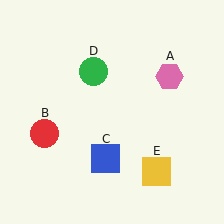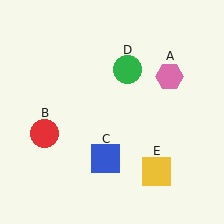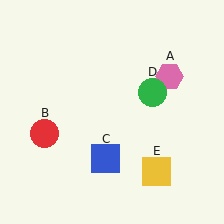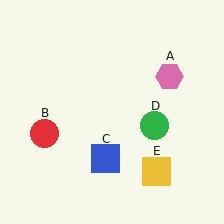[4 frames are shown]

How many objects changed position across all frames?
1 object changed position: green circle (object D).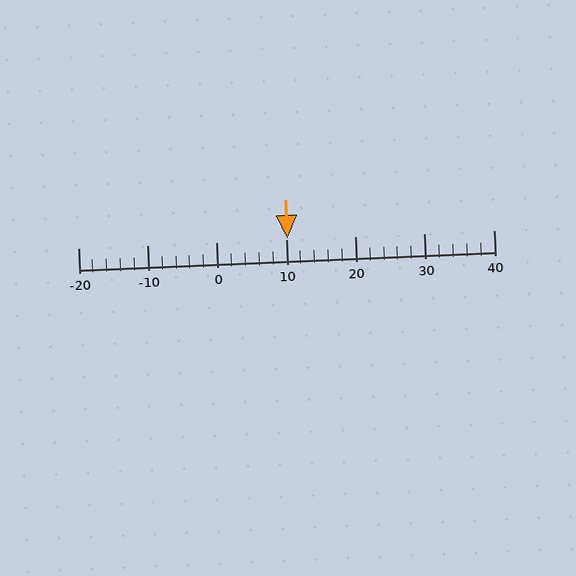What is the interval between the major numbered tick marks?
The major tick marks are spaced 10 units apart.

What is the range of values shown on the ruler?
The ruler shows values from -20 to 40.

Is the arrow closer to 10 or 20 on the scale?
The arrow is closer to 10.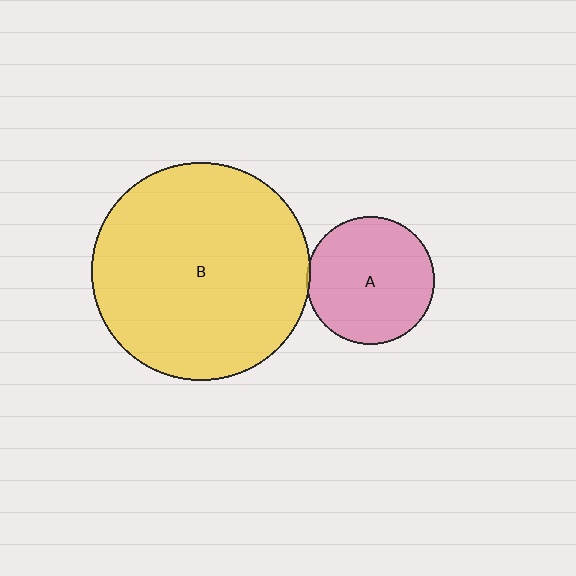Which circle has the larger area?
Circle B (yellow).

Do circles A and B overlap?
Yes.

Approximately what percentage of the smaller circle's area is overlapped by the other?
Approximately 5%.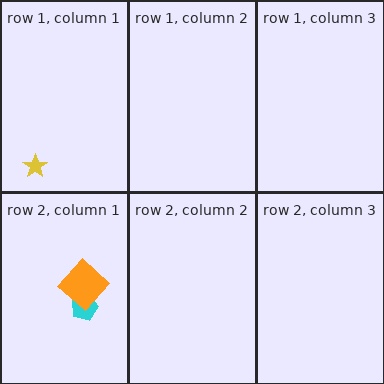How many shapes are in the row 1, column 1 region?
1.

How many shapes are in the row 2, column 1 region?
2.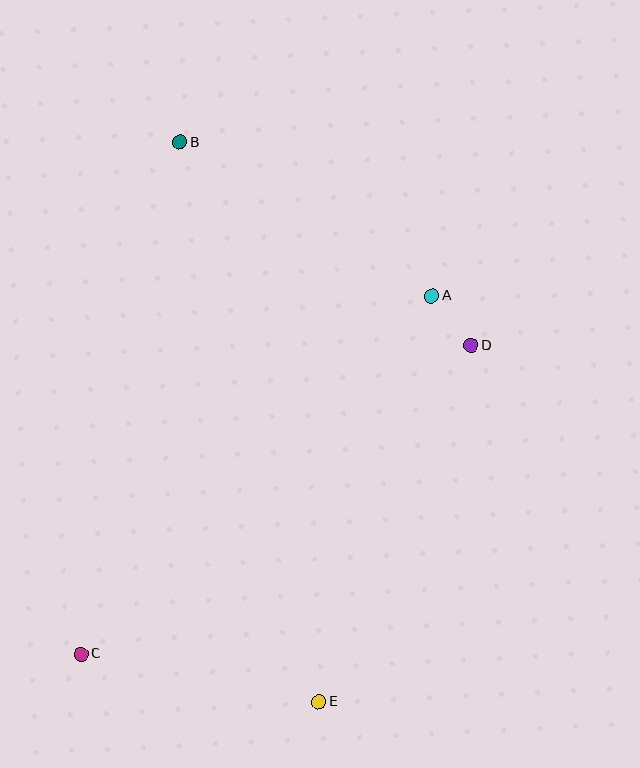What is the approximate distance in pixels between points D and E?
The distance between D and E is approximately 387 pixels.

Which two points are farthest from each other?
Points B and E are farthest from each other.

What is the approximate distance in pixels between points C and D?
The distance between C and D is approximately 497 pixels.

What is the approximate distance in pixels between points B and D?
The distance between B and D is approximately 355 pixels.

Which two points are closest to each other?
Points A and D are closest to each other.